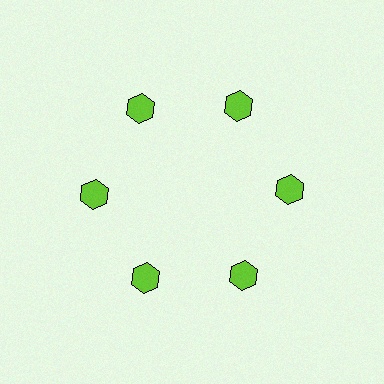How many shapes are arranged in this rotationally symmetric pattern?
There are 6 shapes, arranged in 6 groups of 1.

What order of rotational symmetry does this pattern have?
This pattern has 6-fold rotational symmetry.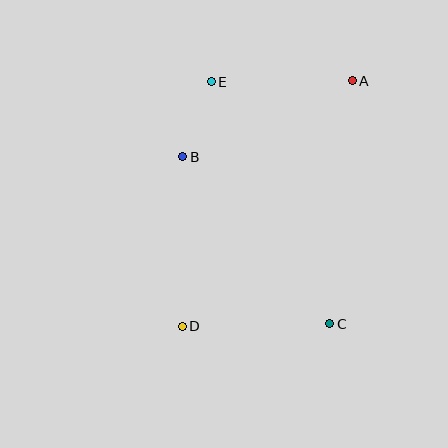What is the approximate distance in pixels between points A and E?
The distance between A and E is approximately 141 pixels.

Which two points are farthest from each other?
Points A and D are farthest from each other.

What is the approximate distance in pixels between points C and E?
The distance between C and E is approximately 270 pixels.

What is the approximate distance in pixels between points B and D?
The distance between B and D is approximately 170 pixels.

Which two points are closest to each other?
Points B and E are closest to each other.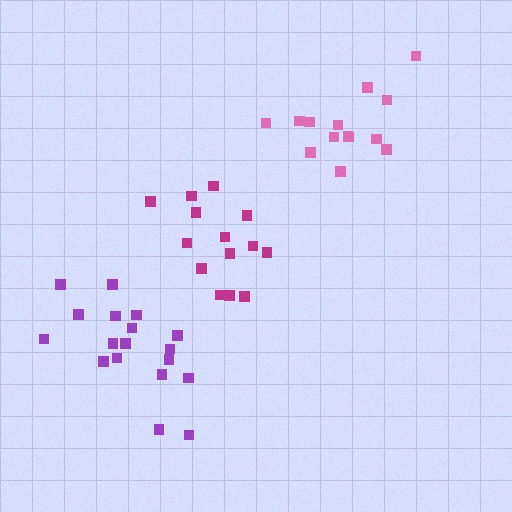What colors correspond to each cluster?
The clusters are colored: pink, purple, magenta.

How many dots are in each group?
Group 1: 14 dots, Group 2: 18 dots, Group 3: 14 dots (46 total).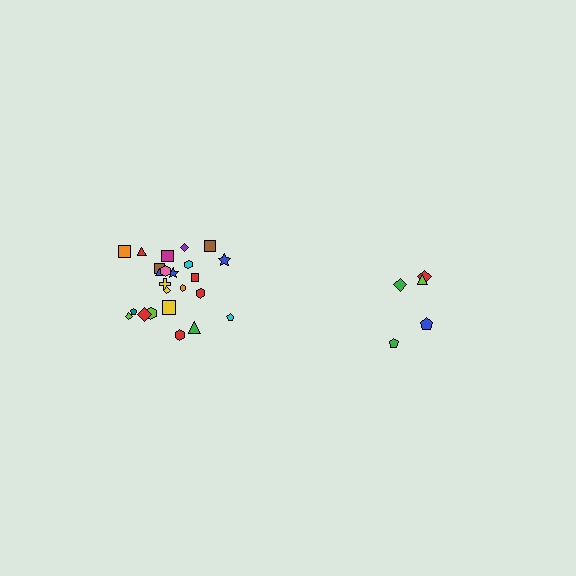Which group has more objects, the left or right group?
The left group.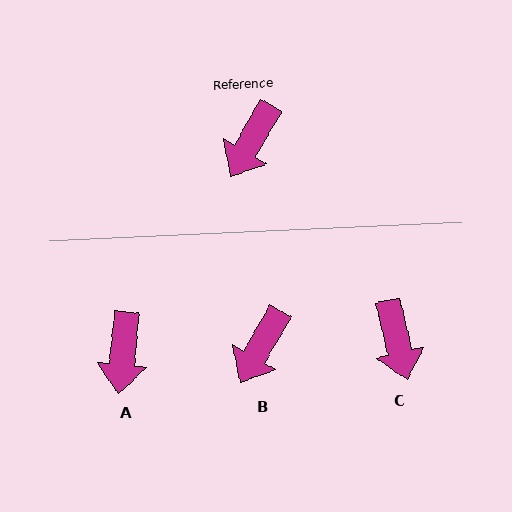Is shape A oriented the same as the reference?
No, it is off by about 24 degrees.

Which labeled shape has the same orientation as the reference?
B.